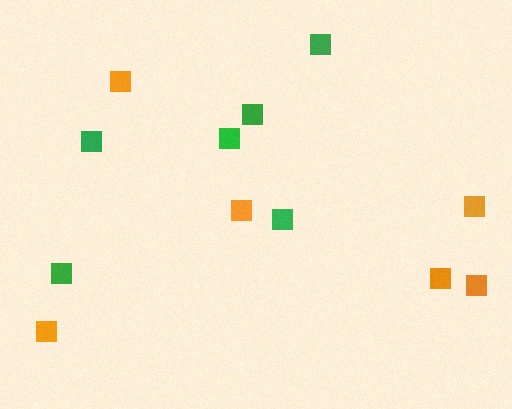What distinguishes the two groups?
There are 2 groups: one group of orange squares (6) and one group of green squares (6).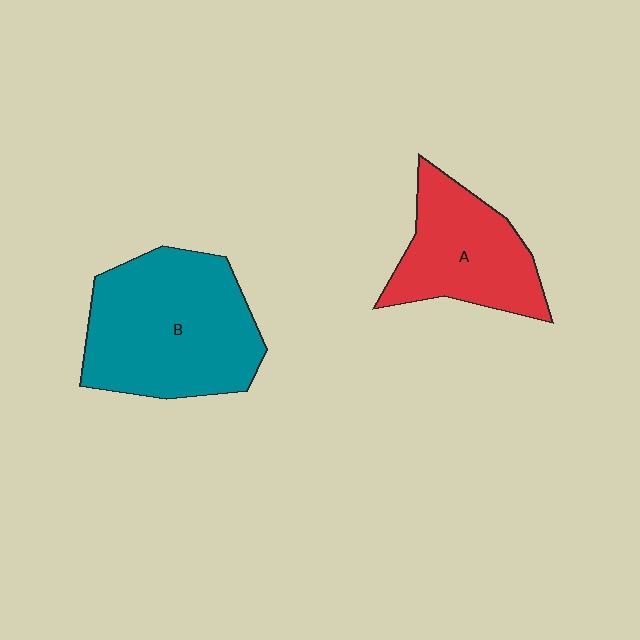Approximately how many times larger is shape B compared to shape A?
Approximately 1.5 times.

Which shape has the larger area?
Shape B (teal).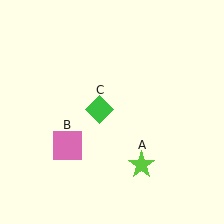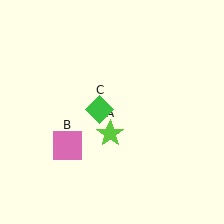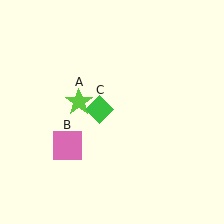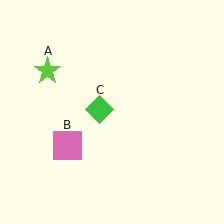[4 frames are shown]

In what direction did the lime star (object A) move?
The lime star (object A) moved up and to the left.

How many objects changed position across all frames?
1 object changed position: lime star (object A).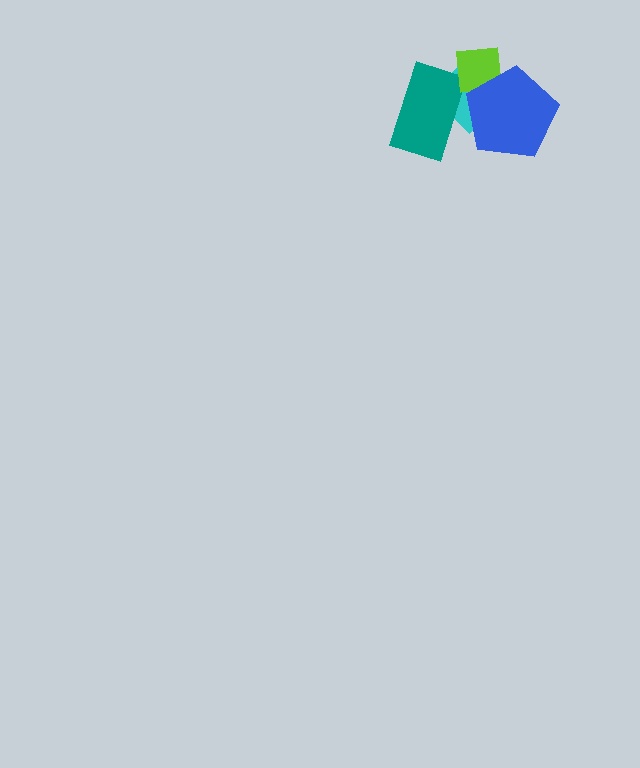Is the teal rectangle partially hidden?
Yes, it is partially covered by another shape.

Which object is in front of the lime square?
The blue pentagon is in front of the lime square.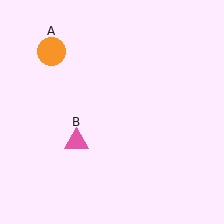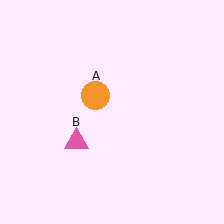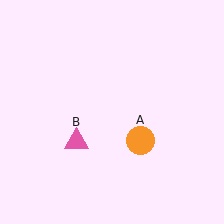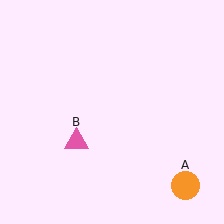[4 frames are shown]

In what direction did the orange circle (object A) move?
The orange circle (object A) moved down and to the right.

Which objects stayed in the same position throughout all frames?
Pink triangle (object B) remained stationary.